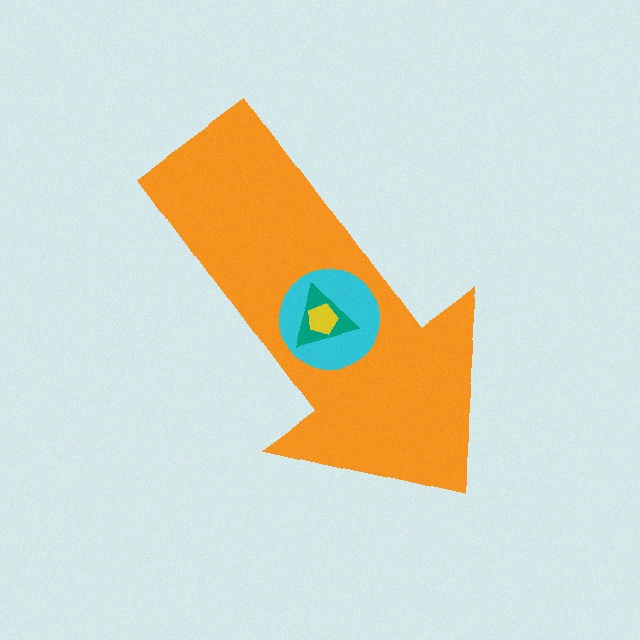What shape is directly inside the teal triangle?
The yellow pentagon.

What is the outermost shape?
The orange arrow.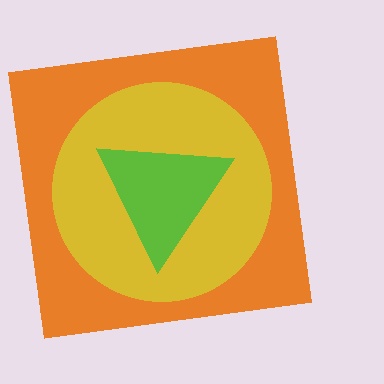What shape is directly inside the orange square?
The yellow circle.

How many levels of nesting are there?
3.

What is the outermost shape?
The orange square.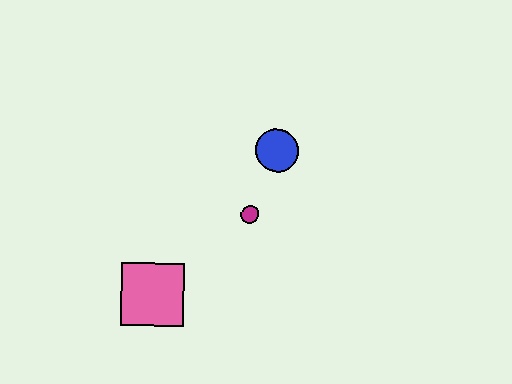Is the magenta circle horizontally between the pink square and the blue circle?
Yes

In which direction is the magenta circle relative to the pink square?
The magenta circle is to the right of the pink square.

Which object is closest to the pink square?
The magenta circle is closest to the pink square.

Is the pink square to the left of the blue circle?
Yes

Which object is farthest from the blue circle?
The pink square is farthest from the blue circle.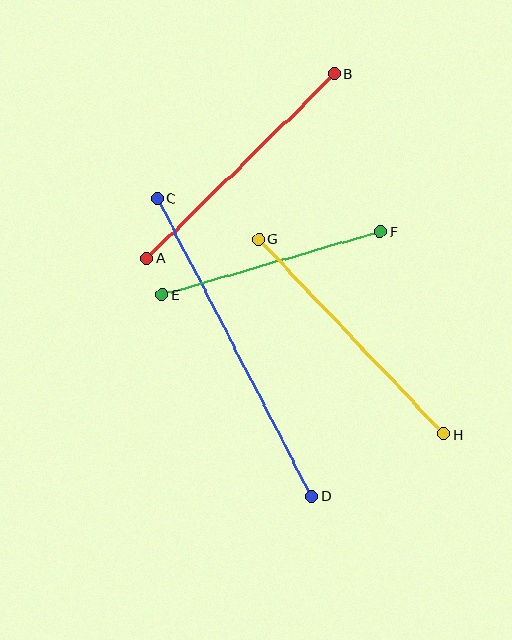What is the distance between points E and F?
The distance is approximately 227 pixels.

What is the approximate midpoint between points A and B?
The midpoint is at approximately (241, 166) pixels.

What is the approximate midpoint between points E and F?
The midpoint is at approximately (271, 263) pixels.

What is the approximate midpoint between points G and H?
The midpoint is at approximately (351, 337) pixels.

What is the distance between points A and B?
The distance is approximately 264 pixels.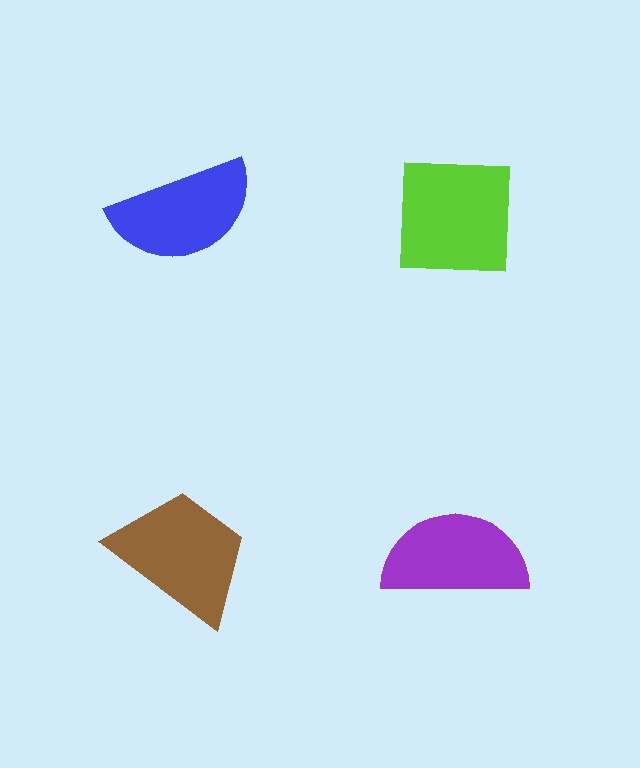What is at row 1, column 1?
A blue semicircle.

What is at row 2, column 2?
A purple semicircle.